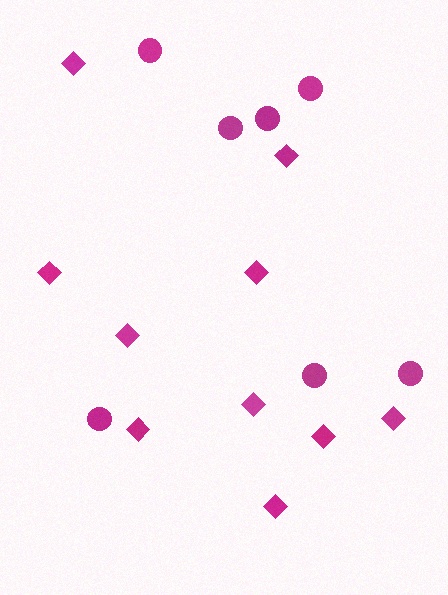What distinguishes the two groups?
There are 2 groups: one group of diamonds (10) and one group of circles (7).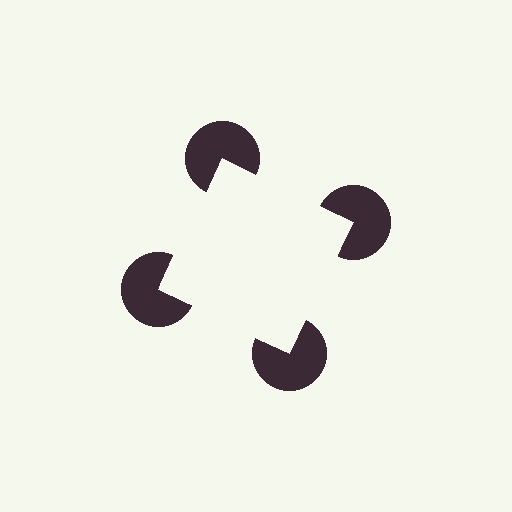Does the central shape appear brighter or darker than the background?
It typically appears slightly brighter than the background, even though no actual brightness change is drawn.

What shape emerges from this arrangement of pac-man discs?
An illusory square — its edges are inferred from the aligned wedge cuts in the pac-man discs, not physically drawn.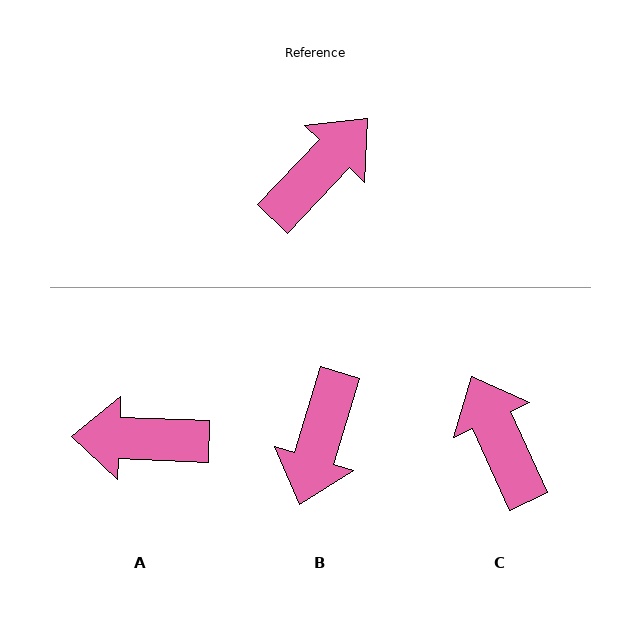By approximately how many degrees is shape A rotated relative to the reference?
Approximately 131 degrees counter-clockwise.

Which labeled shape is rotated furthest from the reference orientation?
B, about 154 degrees away.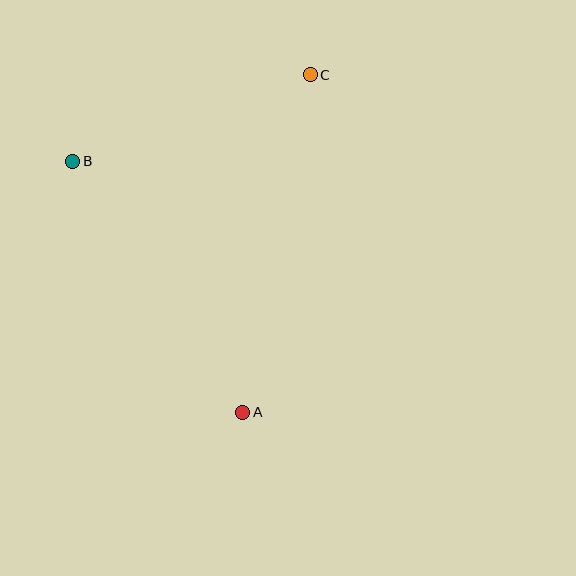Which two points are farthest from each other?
Points A and C are farthest from each other.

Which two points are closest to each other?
Points B and C are closest to each other.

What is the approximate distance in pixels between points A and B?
The distance between A and B is approximately 303 pixels.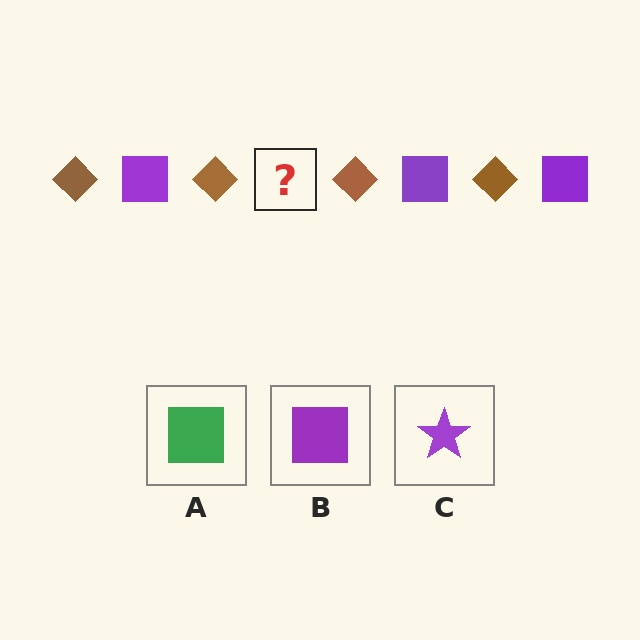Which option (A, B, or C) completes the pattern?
B.